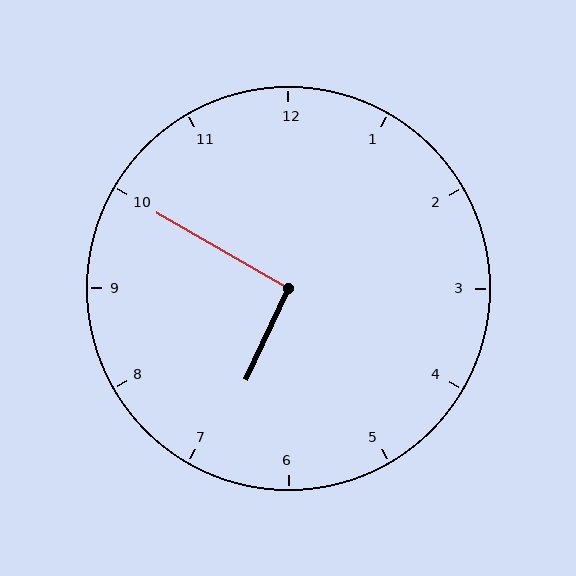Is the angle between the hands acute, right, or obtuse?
It is right.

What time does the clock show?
6:50.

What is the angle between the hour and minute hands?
Approximately 95 degrees.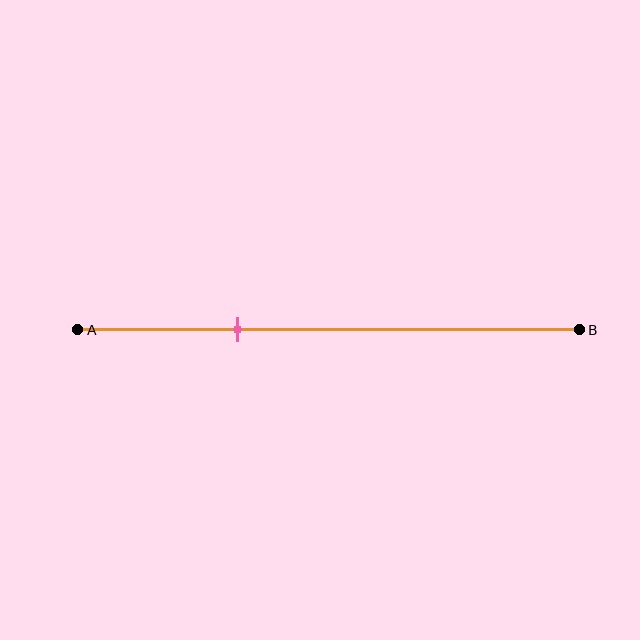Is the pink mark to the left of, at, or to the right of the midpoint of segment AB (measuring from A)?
The pink mark is to the left of the midpoint of segment AB.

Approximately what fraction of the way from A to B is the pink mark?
The pink mark is approximately 30% of the way from A to B.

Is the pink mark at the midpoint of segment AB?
No, the mark is at about 30% from A, not at the 50% midpoint.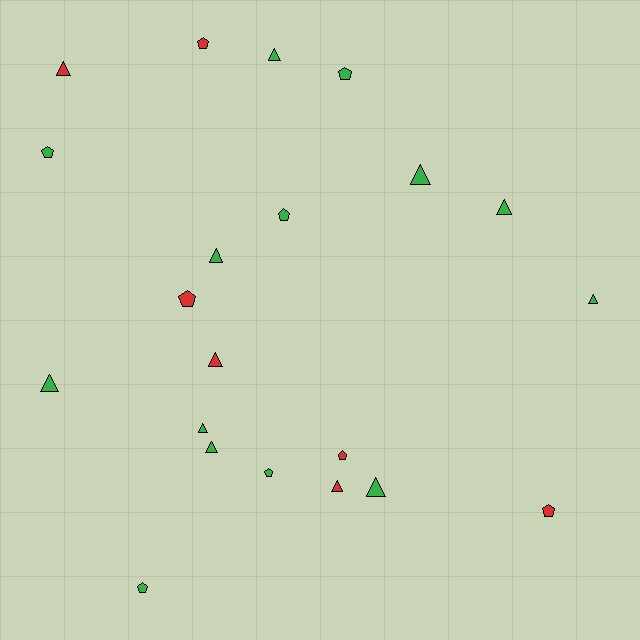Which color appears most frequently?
Green, with 14 objects.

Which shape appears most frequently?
Triangle, with 12 objects.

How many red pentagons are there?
There are 4 red pentagons.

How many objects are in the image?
There are 21 objects.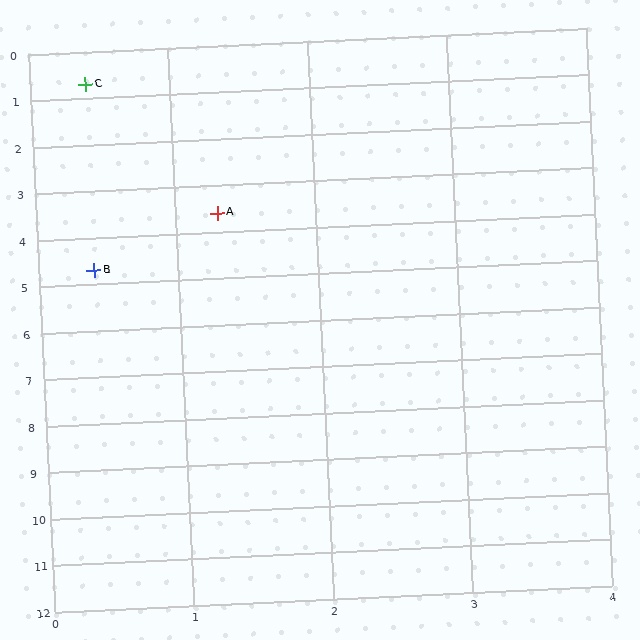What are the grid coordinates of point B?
Point B is at approximately (0.4, 4.7).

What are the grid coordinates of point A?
Point A is at approximately (1.3, 3.6).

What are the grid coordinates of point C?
Point C is at approximately (0.4, 0.7).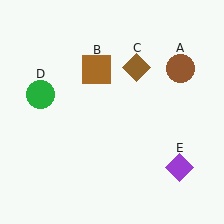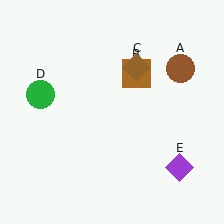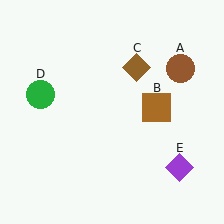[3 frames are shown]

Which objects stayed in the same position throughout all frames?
Brown circle (object A) and brown diamond (object C) and green circle (object D) and purple diamond (object E) remained stationary.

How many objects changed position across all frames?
1 object changed position: brown square (object B).